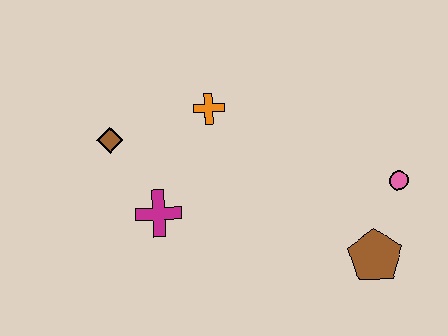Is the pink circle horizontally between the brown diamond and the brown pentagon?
No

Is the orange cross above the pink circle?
Yes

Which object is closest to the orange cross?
The brown diamond is closest to the orange cross.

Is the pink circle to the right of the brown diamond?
Yes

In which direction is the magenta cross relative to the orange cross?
The magenta cross is below the orange cross.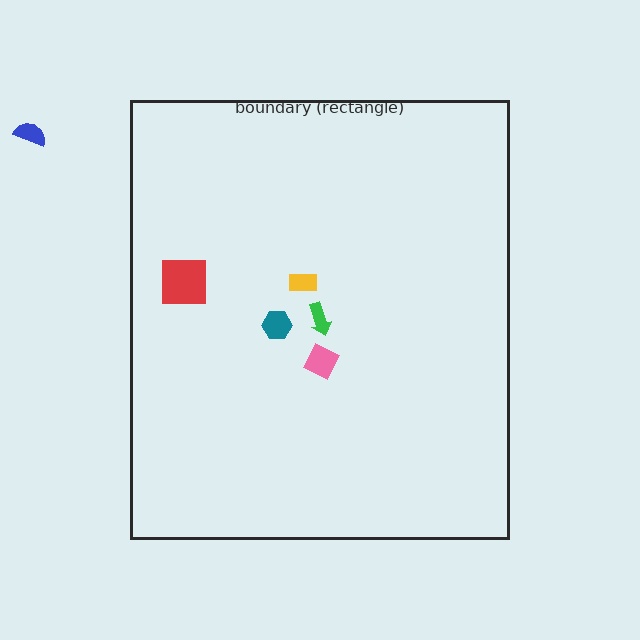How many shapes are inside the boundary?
5 inside, 1 outside.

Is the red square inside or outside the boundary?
Inside.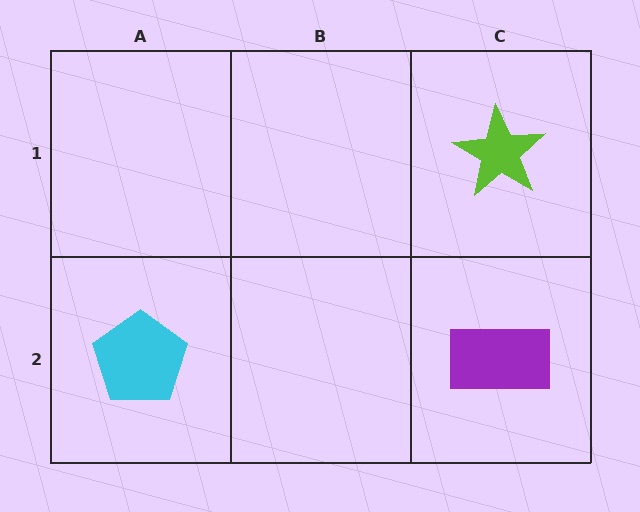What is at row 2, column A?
A cyan pentagon.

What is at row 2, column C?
A purple rectangle.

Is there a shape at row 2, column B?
No, that cell is empty.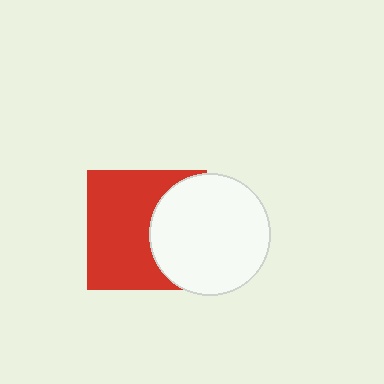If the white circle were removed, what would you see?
You would see the complete red square.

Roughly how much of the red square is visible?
About half of it is visible (roughly 62%).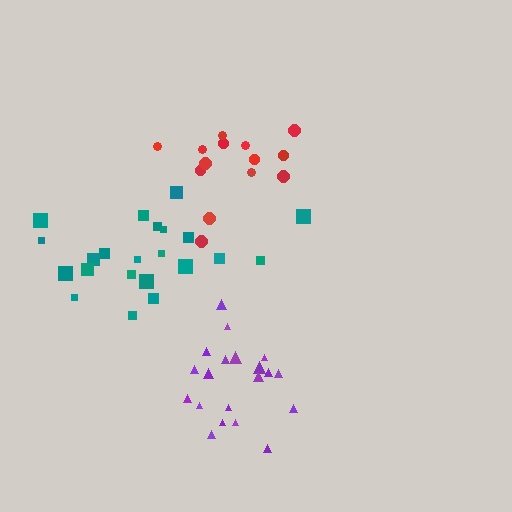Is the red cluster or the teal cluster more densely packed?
Red.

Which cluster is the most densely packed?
Purple.